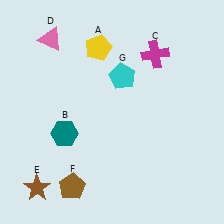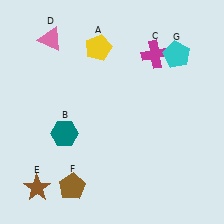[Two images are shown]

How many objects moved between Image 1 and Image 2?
1 object moved between the two images.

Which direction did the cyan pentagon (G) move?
The cyan pentagon (G) moved right.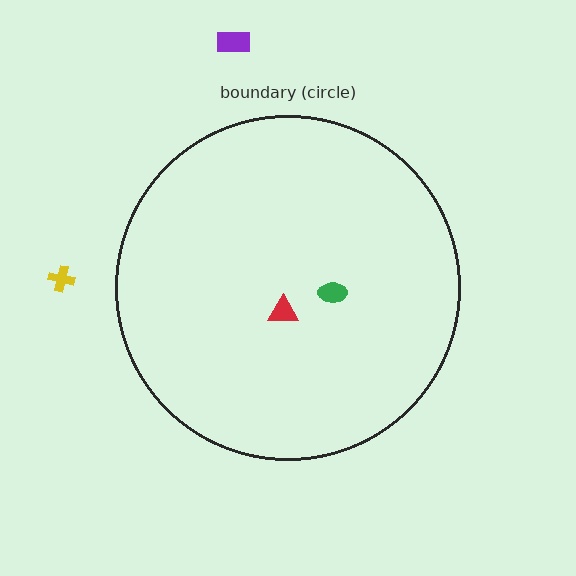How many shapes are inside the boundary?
2 inside, 2 outside.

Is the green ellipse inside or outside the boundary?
Inside.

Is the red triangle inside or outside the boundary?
Inside.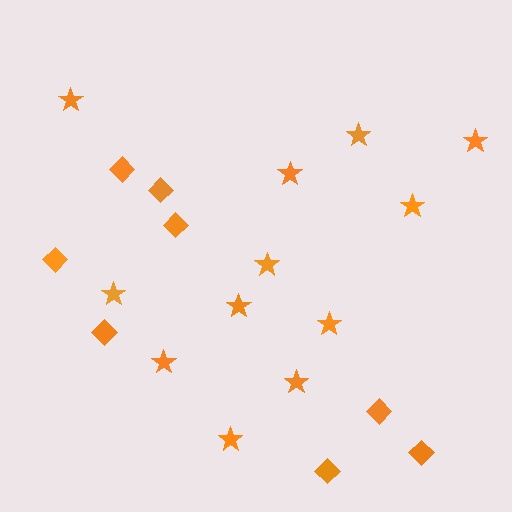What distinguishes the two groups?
There are 2 groups: one group of stars (12) and one group of diamonds (8).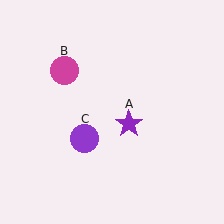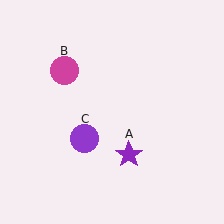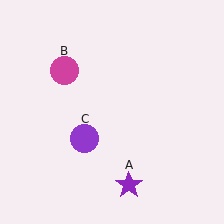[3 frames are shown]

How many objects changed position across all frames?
1 object changed position: purple star (object A).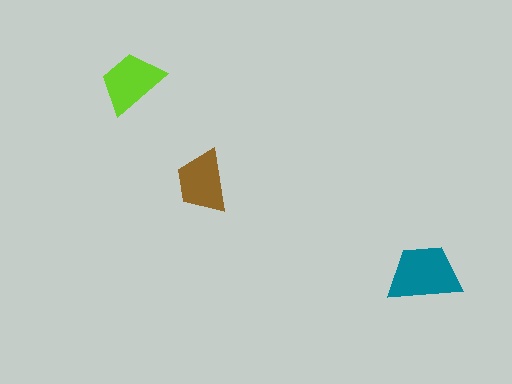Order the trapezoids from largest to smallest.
the teal one, the lime one, the brown one.